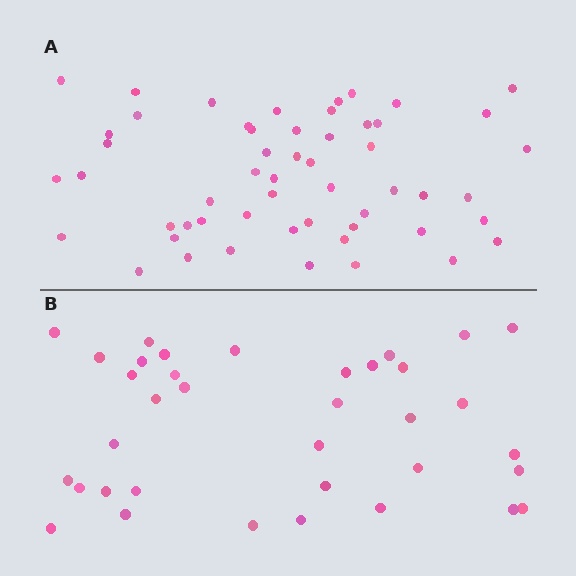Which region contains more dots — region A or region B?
Region A (the top region) has more dots.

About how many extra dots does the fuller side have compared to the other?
Region A has approximately 20 more dots than region B.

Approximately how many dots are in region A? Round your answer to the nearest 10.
About 50 dots. (The exact count is 54, which rounds to 50.)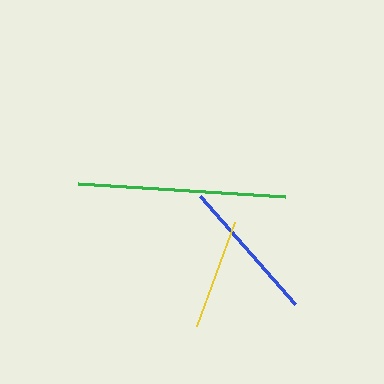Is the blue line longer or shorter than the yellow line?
The blue line is longer than the yellow line.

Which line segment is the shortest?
The yellow line is the shortest at approximately 110 pixels.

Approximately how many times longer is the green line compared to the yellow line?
The green line is approximately 1.9 times the length of the yellow line.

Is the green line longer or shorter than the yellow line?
The green line is longer than the yellow line.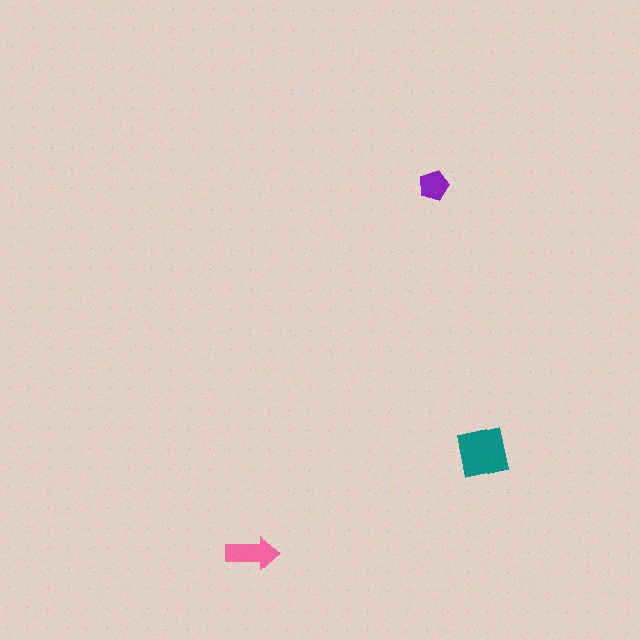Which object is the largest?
The teal square.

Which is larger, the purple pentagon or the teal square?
The teal square.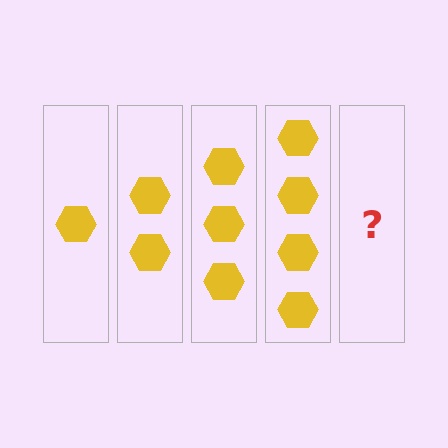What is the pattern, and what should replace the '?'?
The pattern is that each step adds one more hexagon. The '?' should be 5 hexagons.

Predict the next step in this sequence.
The next step is 5 hexagons.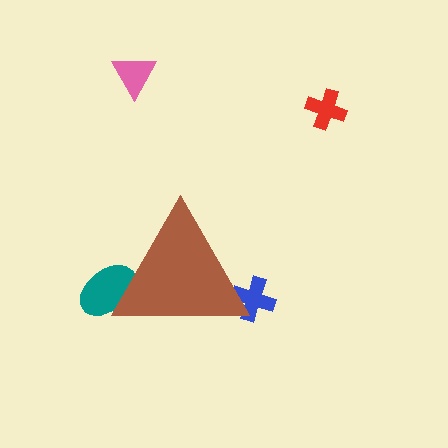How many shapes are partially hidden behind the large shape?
2 shapes are partially hidden.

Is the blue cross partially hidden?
Yes, the blue cross is partially hidden behind the brown triangle.